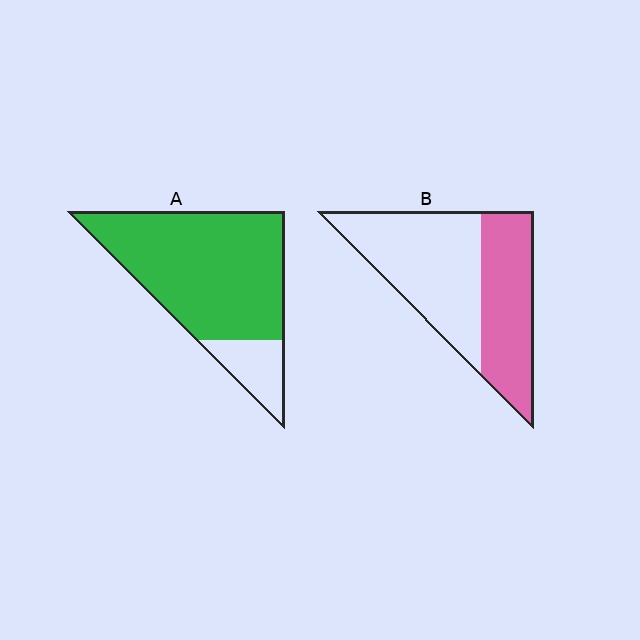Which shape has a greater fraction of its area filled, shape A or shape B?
Shape A.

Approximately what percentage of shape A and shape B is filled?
A is approximately 85% and B is approximately 45%.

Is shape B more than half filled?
No.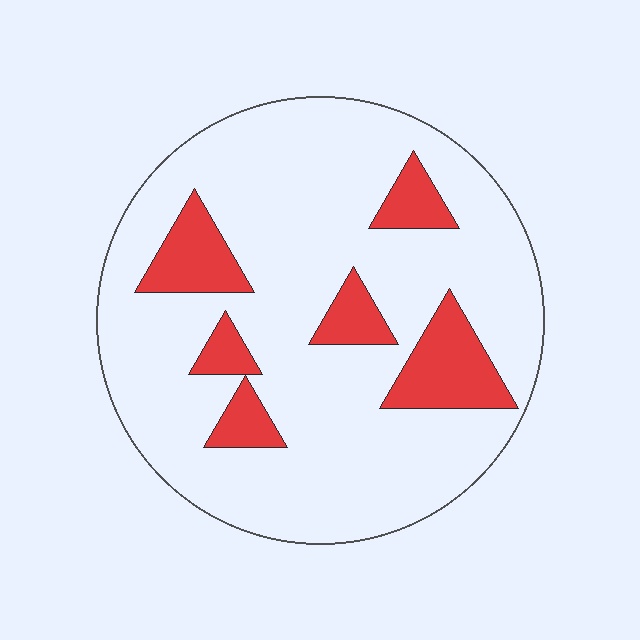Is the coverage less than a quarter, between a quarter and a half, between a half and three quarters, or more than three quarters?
Less than a quarter.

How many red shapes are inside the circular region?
6.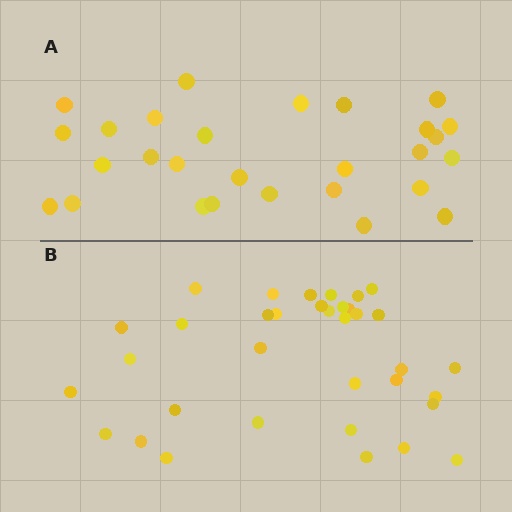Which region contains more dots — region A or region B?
Region B (the bottom region) has more dots.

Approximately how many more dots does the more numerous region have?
Region B has roughly 8 or so more dots than region A.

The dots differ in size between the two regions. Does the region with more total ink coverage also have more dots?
No. Region A has more total ink coverage because its dots are larger, but region B actually contains more individual dots. Total area can be misleading — the number of items is what matters here.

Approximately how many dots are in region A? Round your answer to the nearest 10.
About 30 dots. (The exact count is 28, which rounds to 30.)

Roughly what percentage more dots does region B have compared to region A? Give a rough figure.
About 25% more.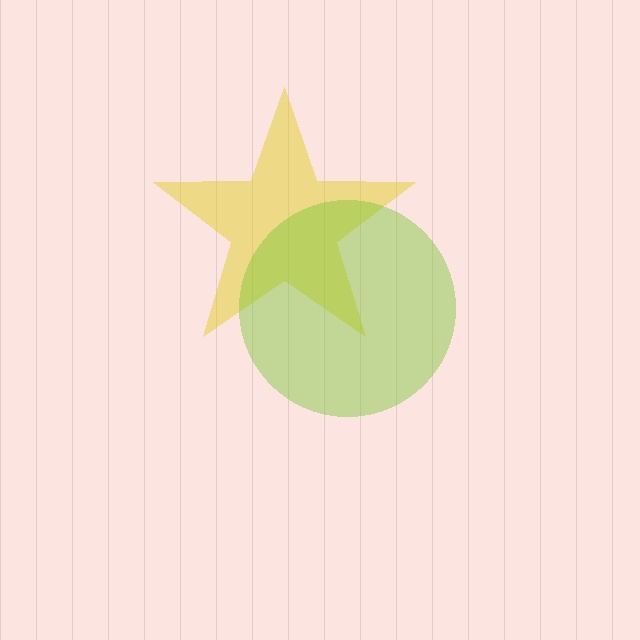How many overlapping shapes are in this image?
There are 2 overlapping shapes in the image.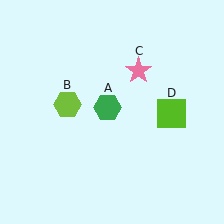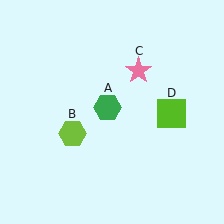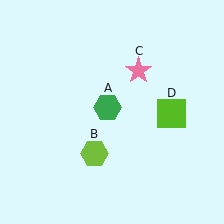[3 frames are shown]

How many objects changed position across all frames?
1 object changed position: lime hexagon (object B).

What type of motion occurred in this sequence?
The lime hexagon (object B) rotated counterclockwise around the center of the scene.